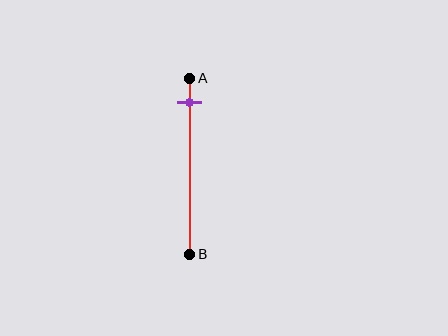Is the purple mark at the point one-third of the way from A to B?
No, the mark is at about 15% from A, not at the 33% one-third point.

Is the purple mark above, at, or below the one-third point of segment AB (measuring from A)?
The purple mark is above the one-third point of segment AB.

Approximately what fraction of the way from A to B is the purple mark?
The purple mark is approximately 15% of the way from A to B.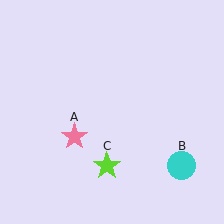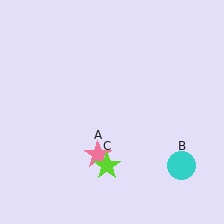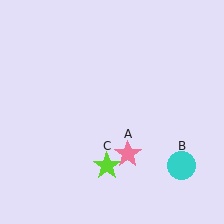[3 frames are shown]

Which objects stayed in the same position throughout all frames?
Cyan circle (object B) and lime star (object C) remained stationary.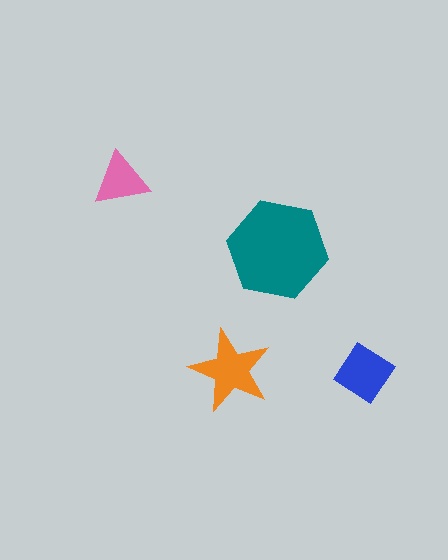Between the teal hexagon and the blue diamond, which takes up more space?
The teal hexagon.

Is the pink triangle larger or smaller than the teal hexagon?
Smaller.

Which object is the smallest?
The pink triangle.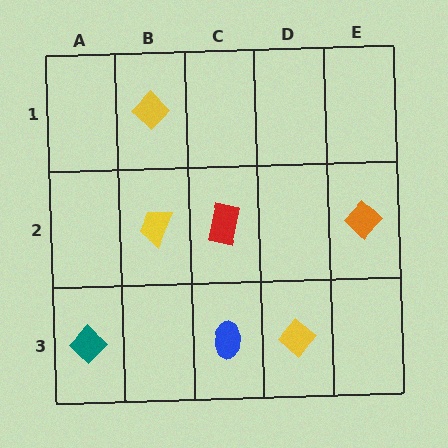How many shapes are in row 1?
1 shape.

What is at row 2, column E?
An orange diamond.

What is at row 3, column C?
A blue ellipse.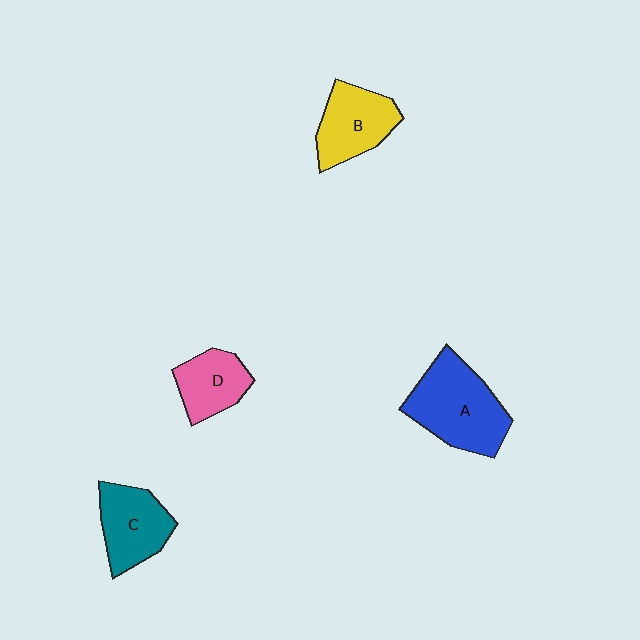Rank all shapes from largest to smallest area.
From largest to smallest: A (blue), C (teal), B (yellow), D (pink).